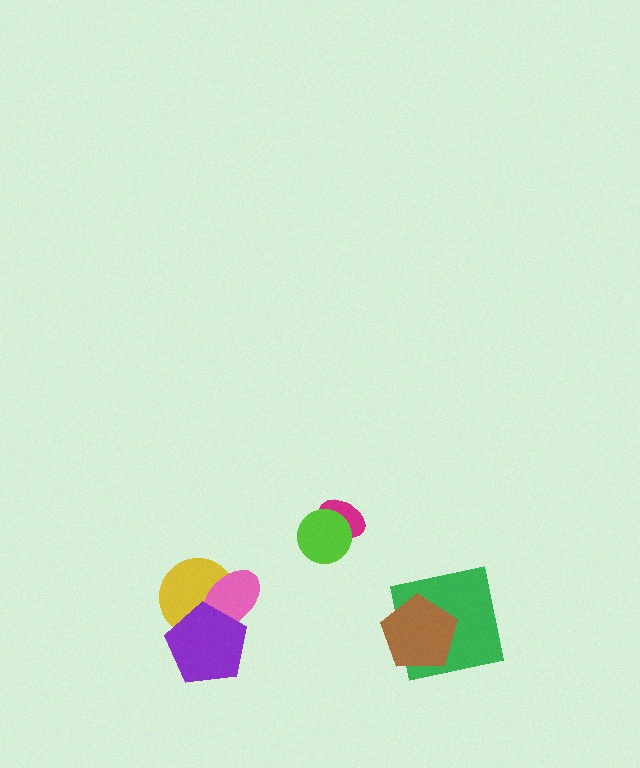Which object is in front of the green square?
The brown pentagon is in front of the green square.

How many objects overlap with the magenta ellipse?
1 object overlaps with the magenta ellipse.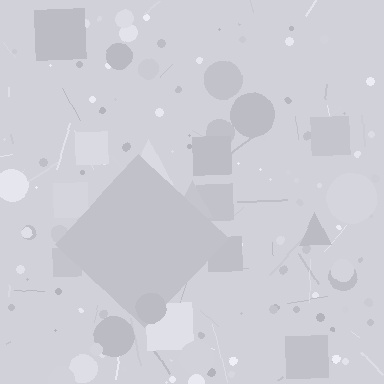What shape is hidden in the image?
A diamond is hidden in the image.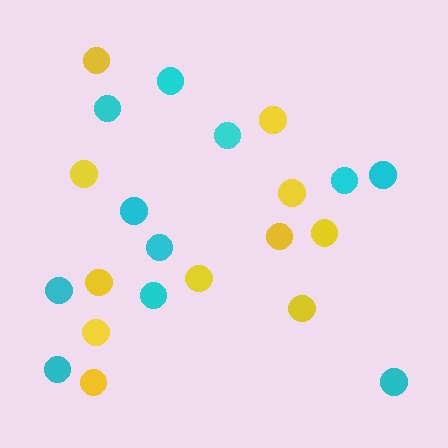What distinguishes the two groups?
There are 2 groups: one group of yellow circles (11) and one group of cyan circles (11).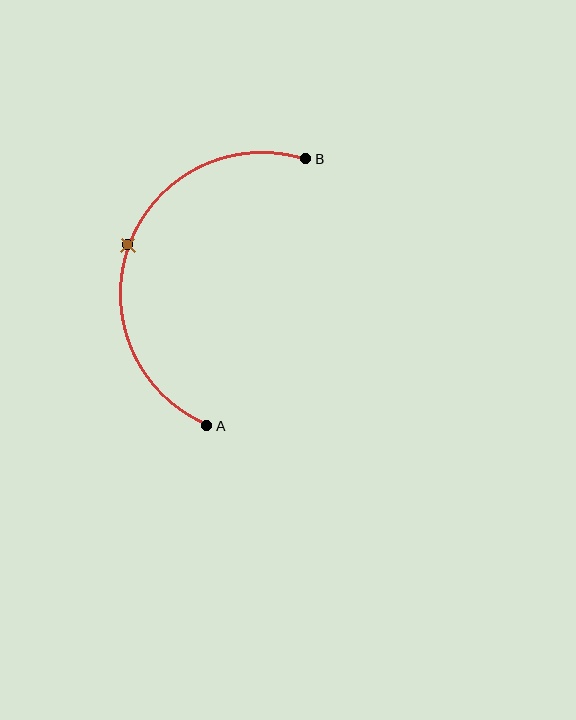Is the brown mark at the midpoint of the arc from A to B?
Yes. The brown mark lies on the arc at equal arc-length from both A and B — it is the arc midpoint.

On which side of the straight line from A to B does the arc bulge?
The arc bulges to the left of the straight line connecting A and B.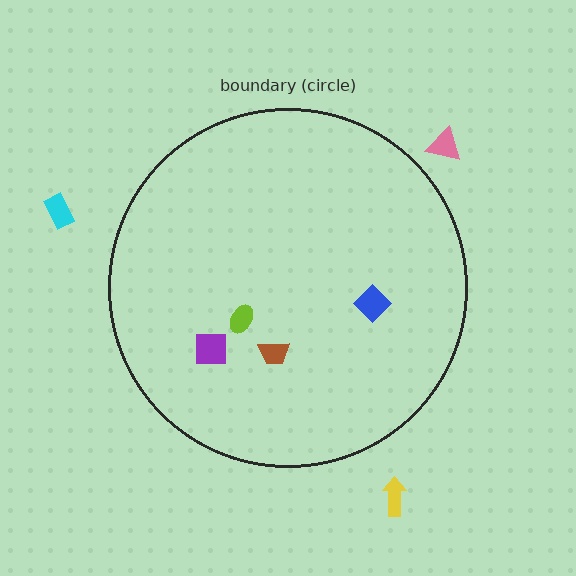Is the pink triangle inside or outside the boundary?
Outside.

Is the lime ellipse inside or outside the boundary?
Inside.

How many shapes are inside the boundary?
4 inside, 3 outside.